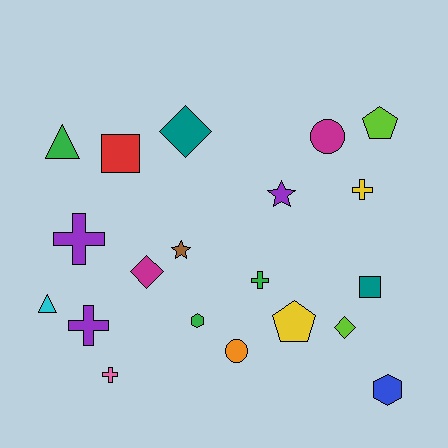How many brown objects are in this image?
There is 1 brown object.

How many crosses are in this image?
There are 5 crosses.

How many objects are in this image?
There are 20 objects.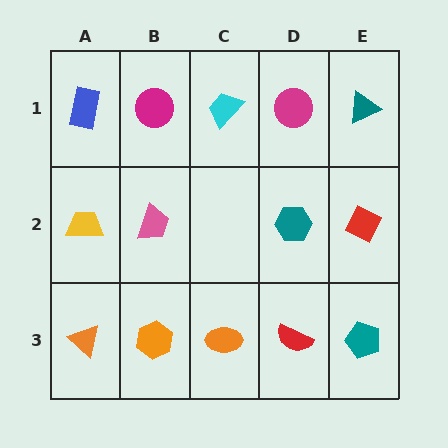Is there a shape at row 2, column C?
No, that cell is empty.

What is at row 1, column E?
A teal triangle.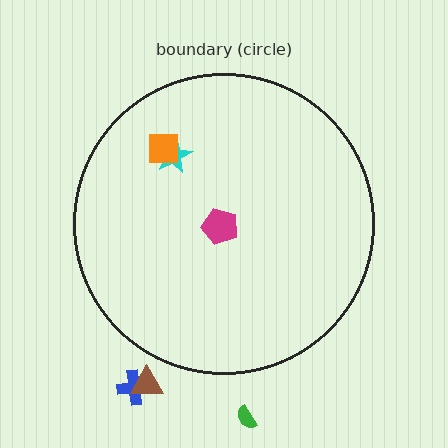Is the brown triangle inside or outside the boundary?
Outside.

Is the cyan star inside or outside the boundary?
Inside.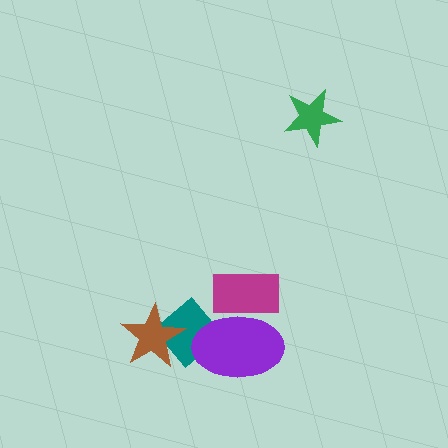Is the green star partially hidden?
No, no other shape covers it.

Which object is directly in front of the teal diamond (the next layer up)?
The brown star is directly in front of the teal diamond.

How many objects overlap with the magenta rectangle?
1 object overlaps with the magenta rectangle.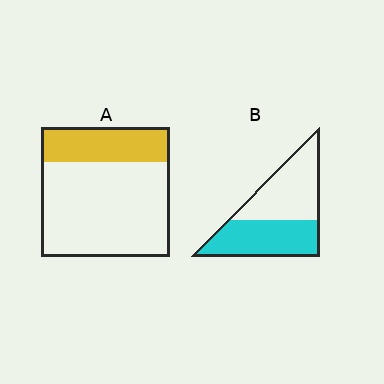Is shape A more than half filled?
No.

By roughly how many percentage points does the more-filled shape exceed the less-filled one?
By roughly 20 percentage points (B over A).